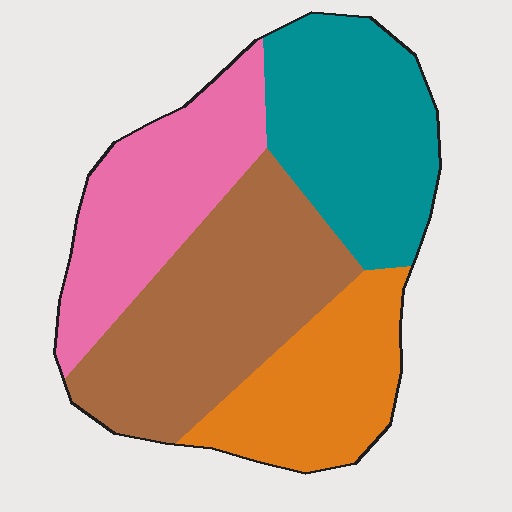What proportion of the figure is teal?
Teal takes up between a sixth and a third of the figure.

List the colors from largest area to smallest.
From largest to smallest: brown, teal, pink, orange.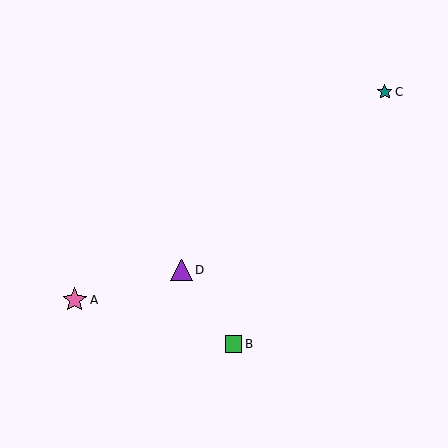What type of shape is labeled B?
Shape B is a green square.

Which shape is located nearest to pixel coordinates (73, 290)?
The pink star (labeled A) at (75, 300) is nearest to that location.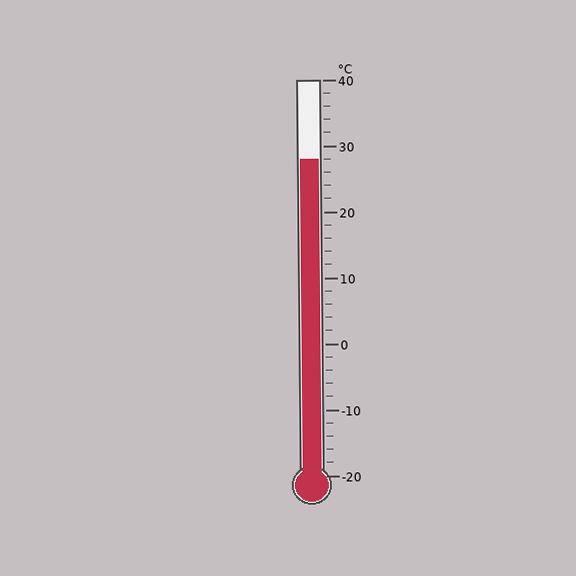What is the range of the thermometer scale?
The thermometer scale ranges from -20°C to 40°C.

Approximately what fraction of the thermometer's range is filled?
The thermometer is filled to approximately 80% of its range.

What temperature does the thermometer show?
The thermometer shows approximately 28°C.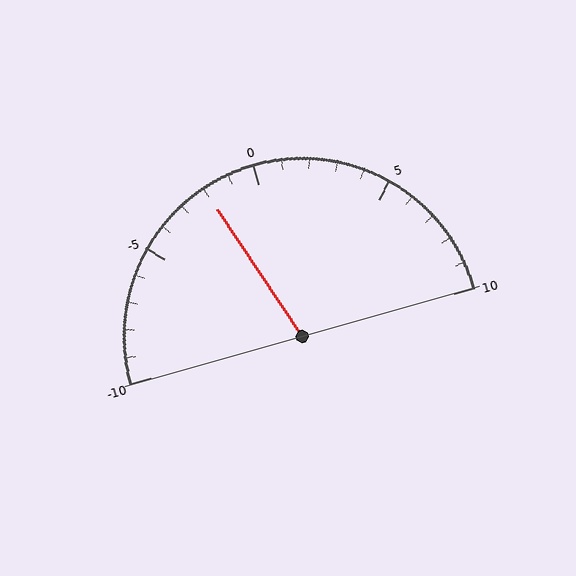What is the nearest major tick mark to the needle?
The nearest major tick mark is 0.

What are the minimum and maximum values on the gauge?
The gauge ranges from -10 to 10.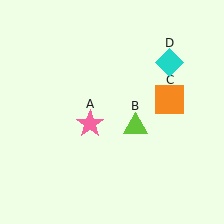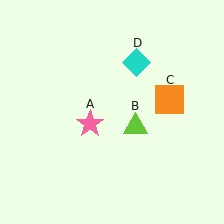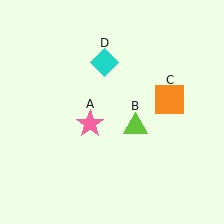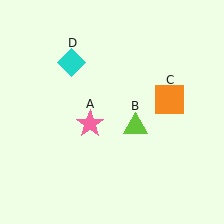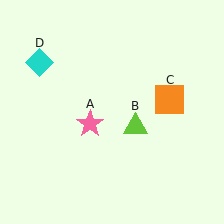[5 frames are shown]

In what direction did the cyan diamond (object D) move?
The cyan diamond (object D) moved left.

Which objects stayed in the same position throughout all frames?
Pink star (object A) and lime triangle (object B) and orange square (object C) remained stationary.